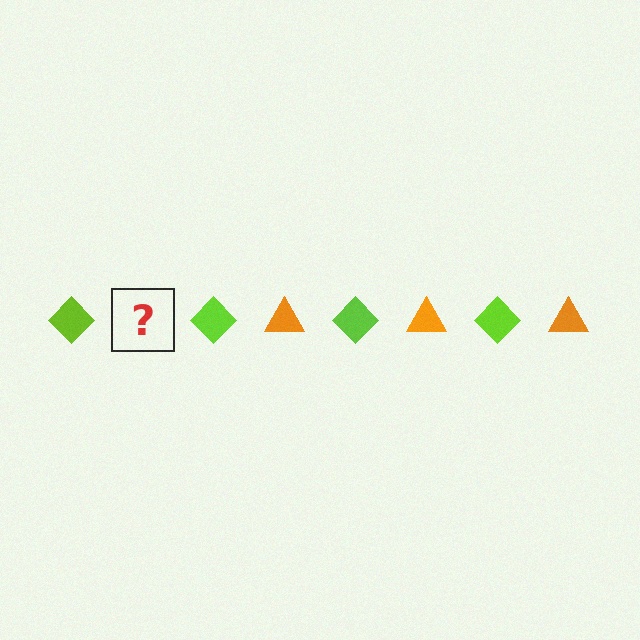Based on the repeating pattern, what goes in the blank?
The blank should be an orange triangle.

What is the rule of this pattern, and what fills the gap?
The rule is that the pattern alternates between lime diamond and orange triangle. The gap should be filled with an orange triangle.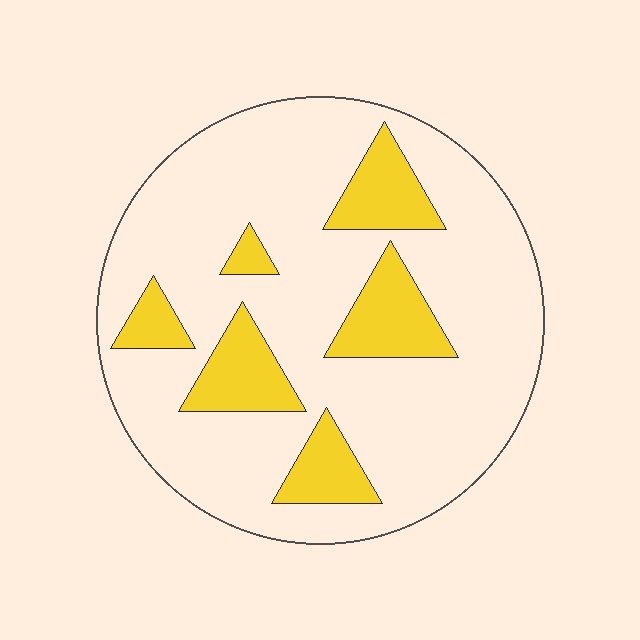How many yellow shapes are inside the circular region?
6.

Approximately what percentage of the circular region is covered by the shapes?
Approximately 20%.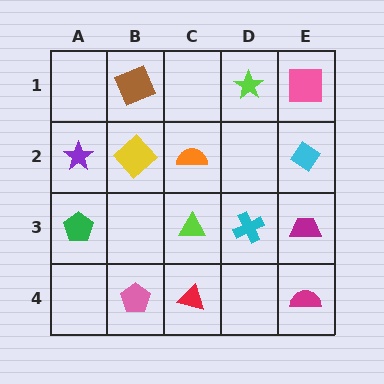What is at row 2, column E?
A cyan diamond.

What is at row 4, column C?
A red triangle.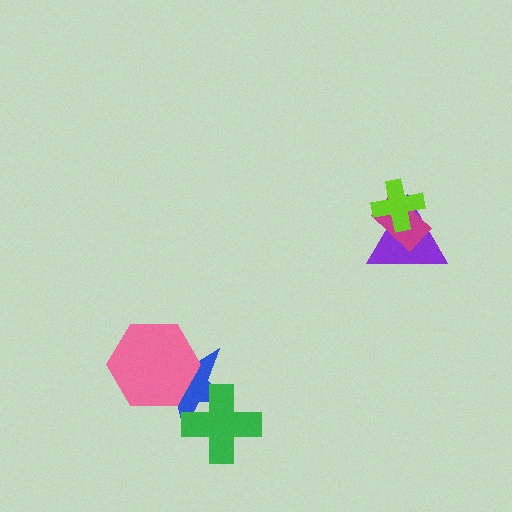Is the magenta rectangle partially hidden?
Yes, it is partially covered by another shape.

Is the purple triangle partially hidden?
Yes, it is partially covered by another shape.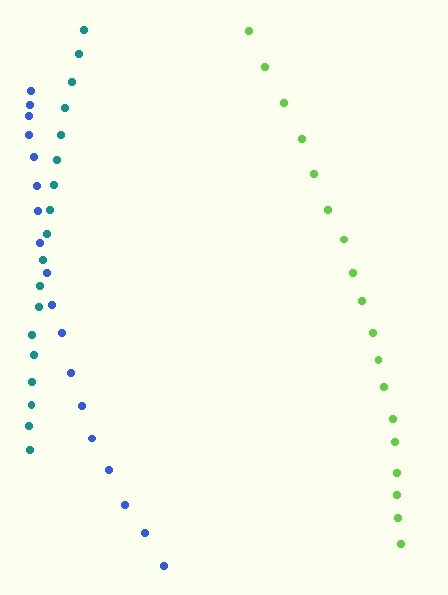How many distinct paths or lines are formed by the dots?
There are 3 distinct paths.